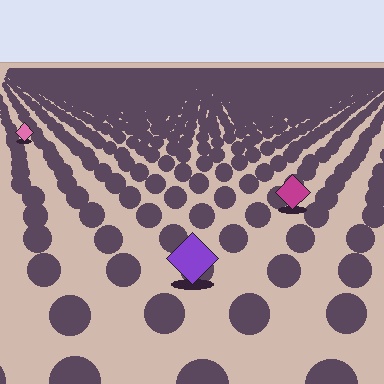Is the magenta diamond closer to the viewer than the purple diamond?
No. The purple diamond is closer — you can tell from the texture gradient: the ground texture is coarser near it.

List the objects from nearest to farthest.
From nearest to farthest: the purple diamond, the magenta diamond, the pink diamond.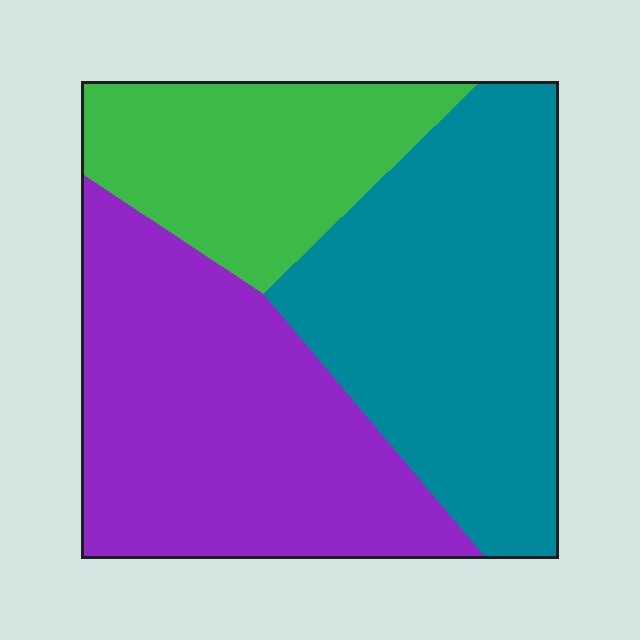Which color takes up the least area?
Green, at roughly 20%.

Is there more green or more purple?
Purple.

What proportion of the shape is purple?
Purple covers roughly 40% of the shape.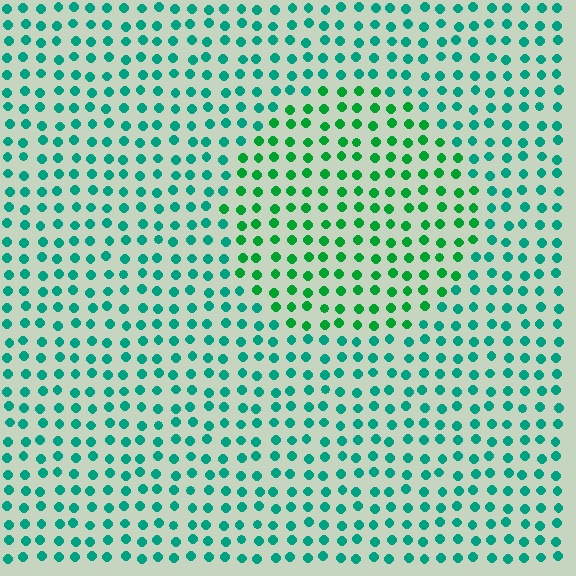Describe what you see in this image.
The image is filled with small teal elements in a uniform arrangement. A circle-shaped region is visible where the elements are tinted to a slightly different hue, forming a subtle color boundary.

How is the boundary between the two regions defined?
The boundary is defined purely by a slight shift in hue (about 31 degrees). Spacing, size, and orientation are identical on both sides.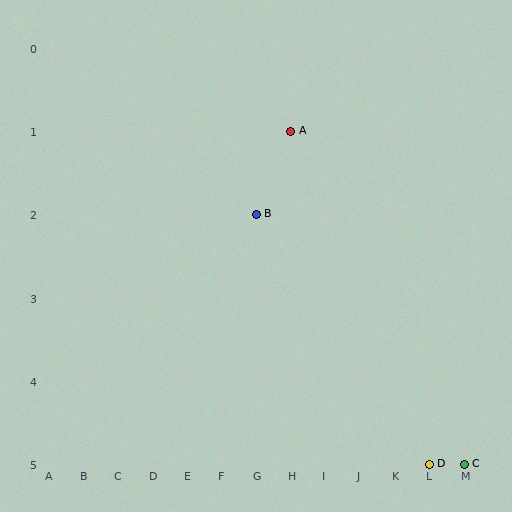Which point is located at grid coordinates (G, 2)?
Point B is at (G, 2).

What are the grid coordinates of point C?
Point C is at grid coordinates (M, 5).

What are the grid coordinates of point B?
Point B is at grid coordinates (G, 2).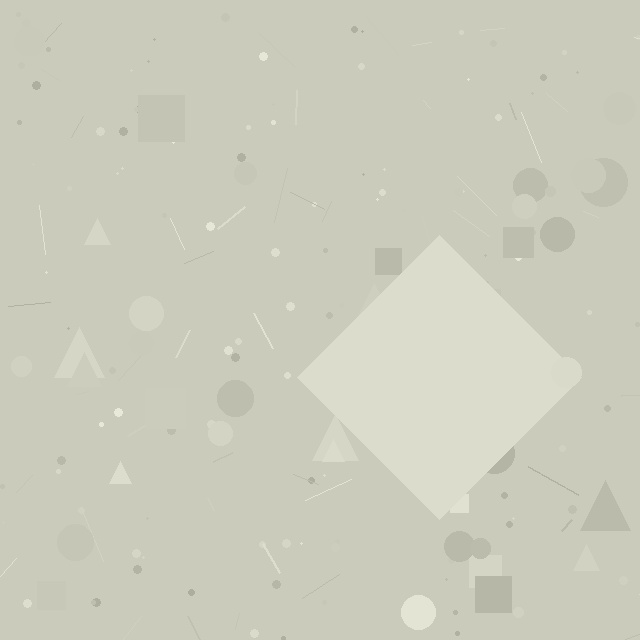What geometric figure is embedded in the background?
A diamond is embedded in the background.